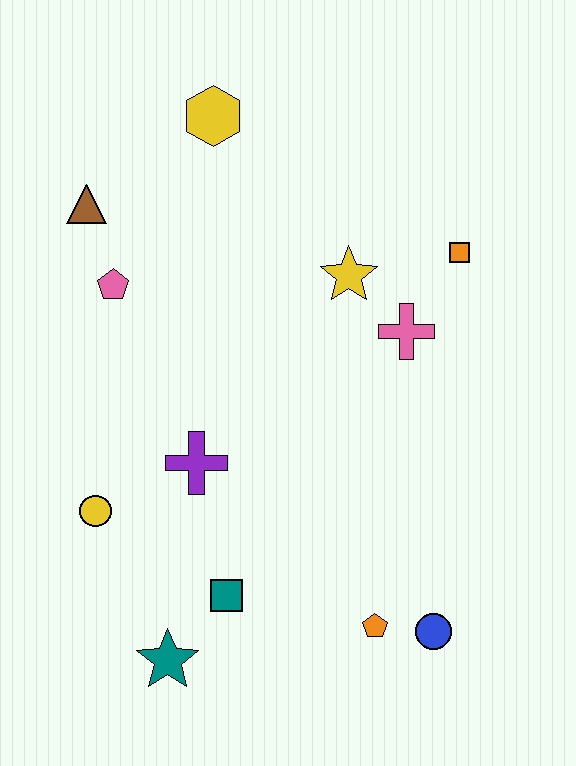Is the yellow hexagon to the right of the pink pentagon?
Yes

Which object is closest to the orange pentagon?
The blue circle is closest to the orange pentagon.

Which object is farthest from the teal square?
The yellow hexagon is farthest from the teal square.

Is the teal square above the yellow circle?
No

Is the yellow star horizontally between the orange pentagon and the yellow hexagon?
Yes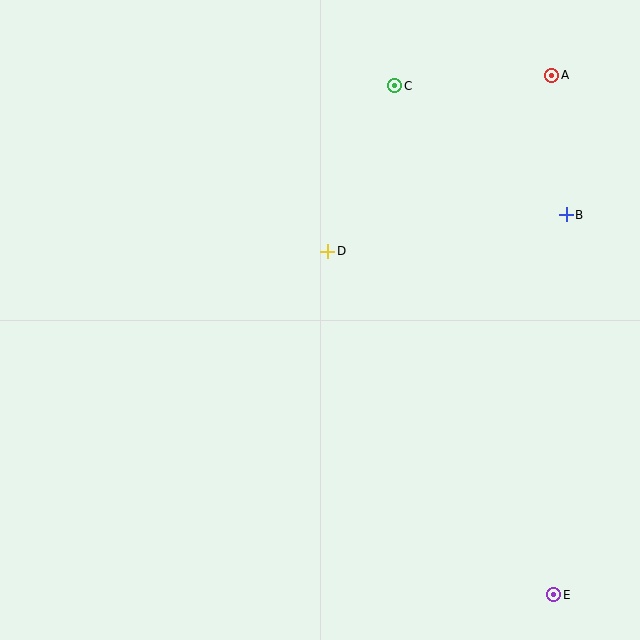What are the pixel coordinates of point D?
Point D is at (328, 251).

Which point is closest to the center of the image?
Point D at (328, 251) is closest to the center.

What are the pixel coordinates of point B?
Point B is at (566, 215).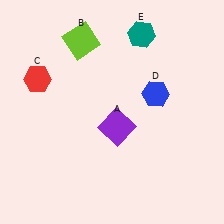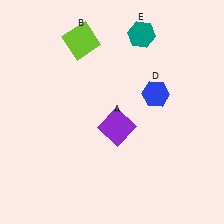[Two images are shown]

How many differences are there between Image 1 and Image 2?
There is 1 difference between the two images.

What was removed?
The red hexagon (C) was removed in Image 2.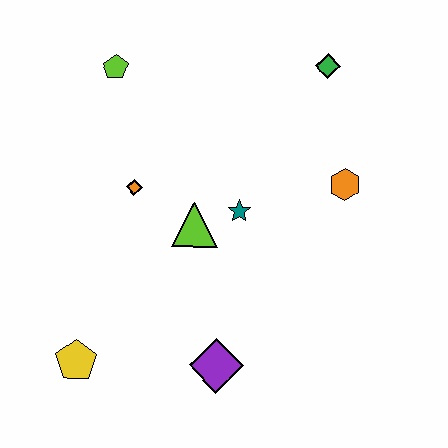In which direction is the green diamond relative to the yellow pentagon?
The green diamond is above the yellow pentagon.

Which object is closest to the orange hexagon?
The teal star is closest to the orange hexagon.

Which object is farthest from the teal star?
The yellow pentagon is farthest from the teal star.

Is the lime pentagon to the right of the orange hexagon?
No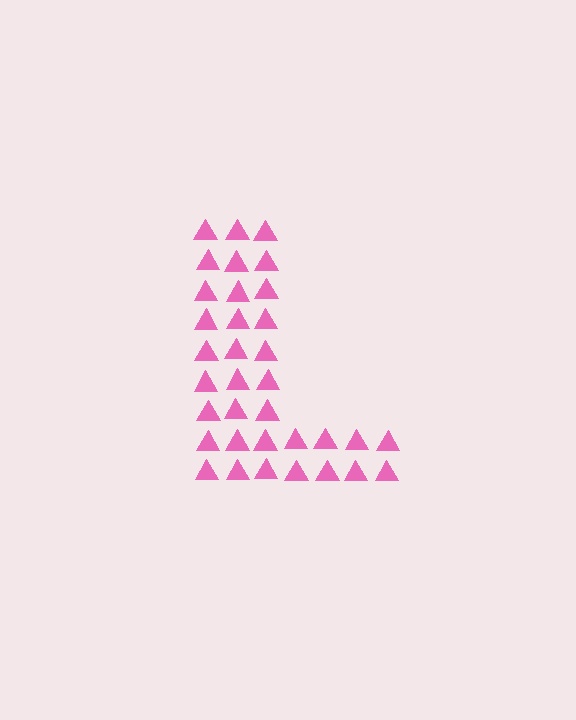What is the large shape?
The large shape is the letter L.